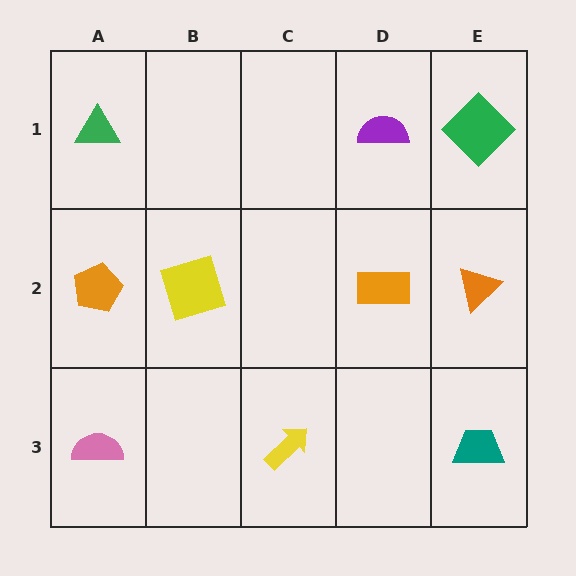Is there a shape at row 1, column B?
No, that cell is empty.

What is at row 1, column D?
A purple semicircle.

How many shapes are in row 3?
3 shapes.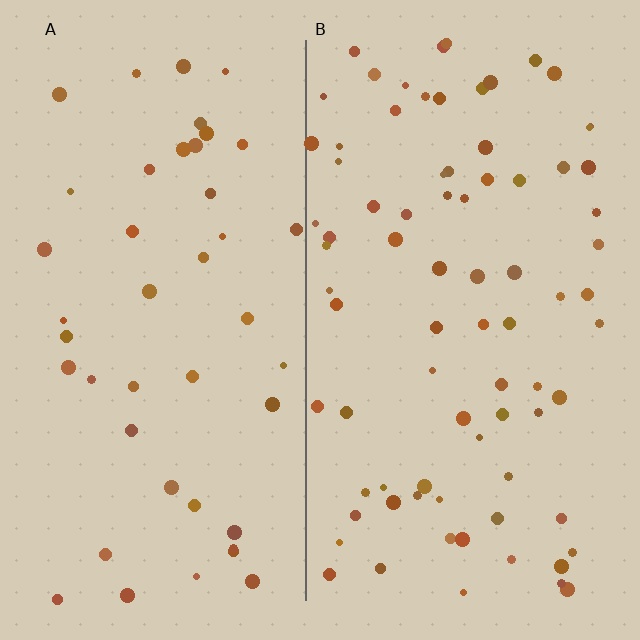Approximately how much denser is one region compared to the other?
Approximately 1.8× — region B over region A.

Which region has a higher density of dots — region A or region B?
B (the right).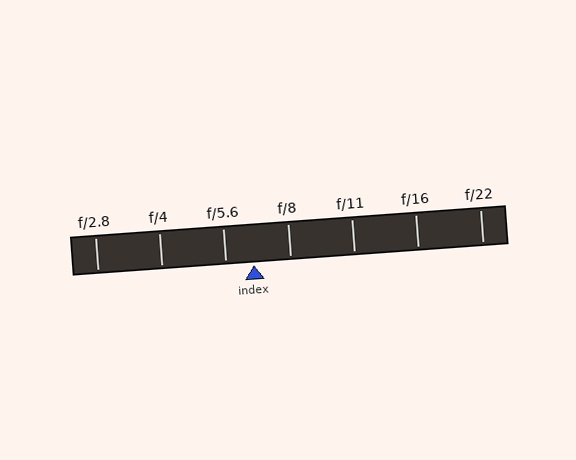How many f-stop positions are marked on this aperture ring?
There are 7 f-stop positions marked.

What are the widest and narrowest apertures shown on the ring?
The widest aperture shown is f/2.8 and the narrowest is f/22.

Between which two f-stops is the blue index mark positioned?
The index mark is between f/5.6 and f/8.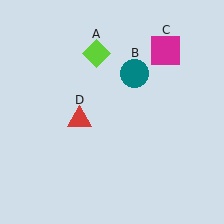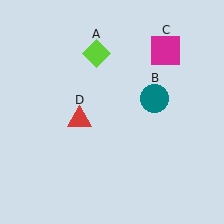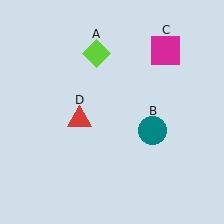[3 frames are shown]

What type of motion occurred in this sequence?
The teal circle (object B) rotated clockwise around the center of the scene.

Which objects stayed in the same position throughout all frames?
Lime diamond (object A) and magenta square (object C) and red triangle (object D) remained stationary.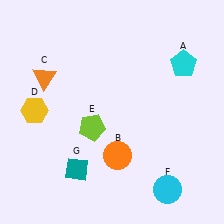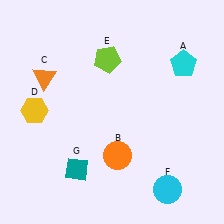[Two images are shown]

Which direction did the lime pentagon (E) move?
The lime pentagon (E) moved up.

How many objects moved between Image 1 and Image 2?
1 object moved between the two images.